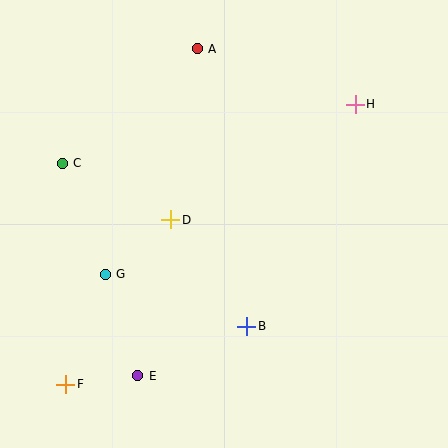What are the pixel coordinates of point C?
Point C is at (62, 163).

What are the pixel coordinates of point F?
Point F is at (66, 384).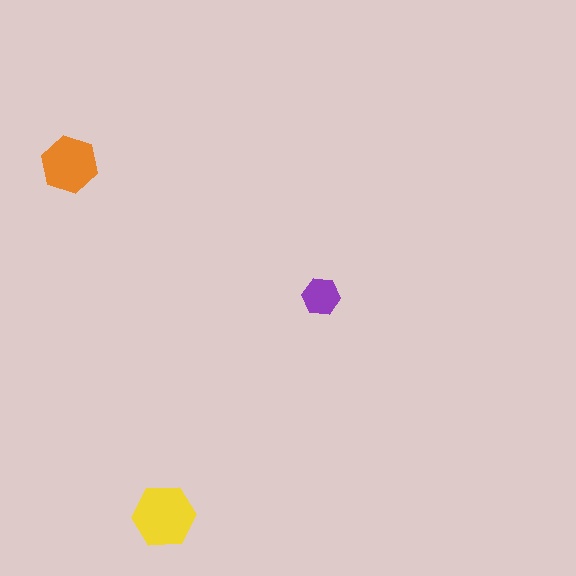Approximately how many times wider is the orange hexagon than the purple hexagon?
About 1.5 times wider.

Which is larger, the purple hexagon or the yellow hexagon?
The yellow one.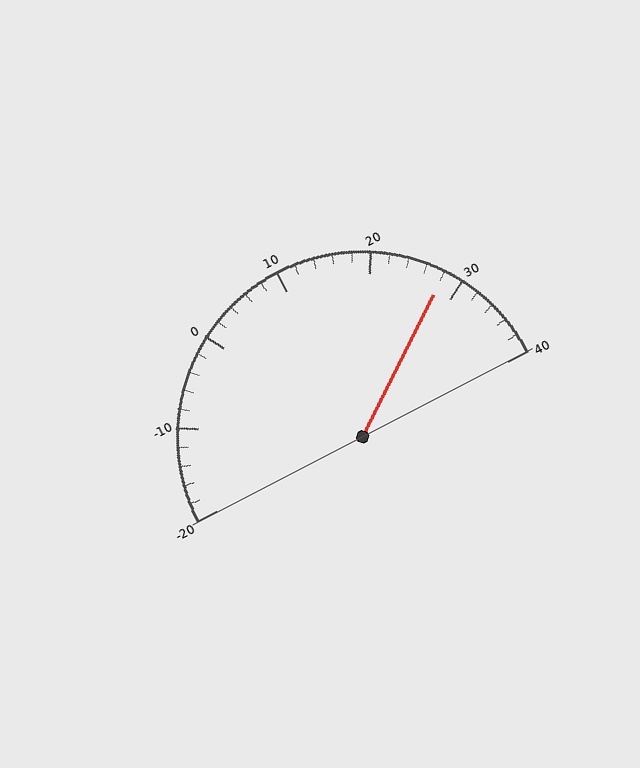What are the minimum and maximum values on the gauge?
The gauge ranges from -20 to 40.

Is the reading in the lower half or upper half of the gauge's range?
The reading is in the upper half of the range (-20 to 40).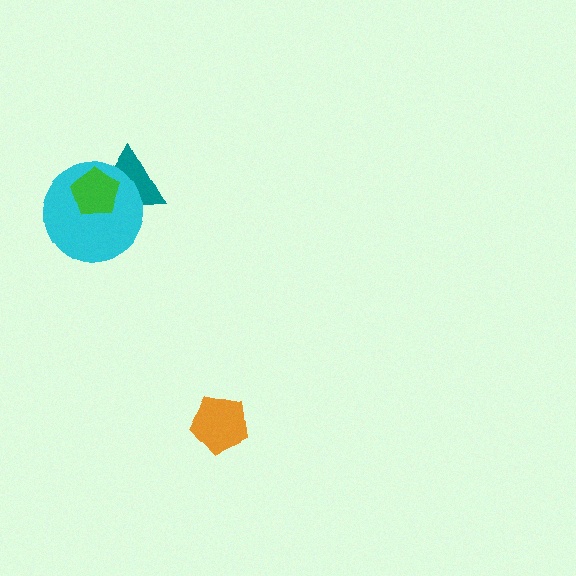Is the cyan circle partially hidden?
Yes, it is partially covered by another shape.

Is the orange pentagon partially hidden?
No, no other shape covers it.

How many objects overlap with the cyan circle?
2 objects overlap with the cyan circle.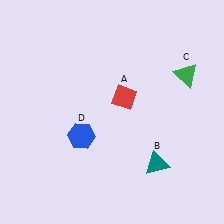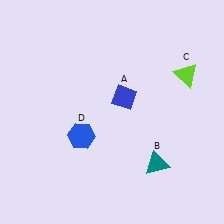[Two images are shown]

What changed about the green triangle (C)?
In Image 1, C is green. In Image 2, it changed to lime.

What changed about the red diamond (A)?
In Image 1, A is red. In Image 2, it changed to blue.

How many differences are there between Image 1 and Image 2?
There are 2 differences between the two images.